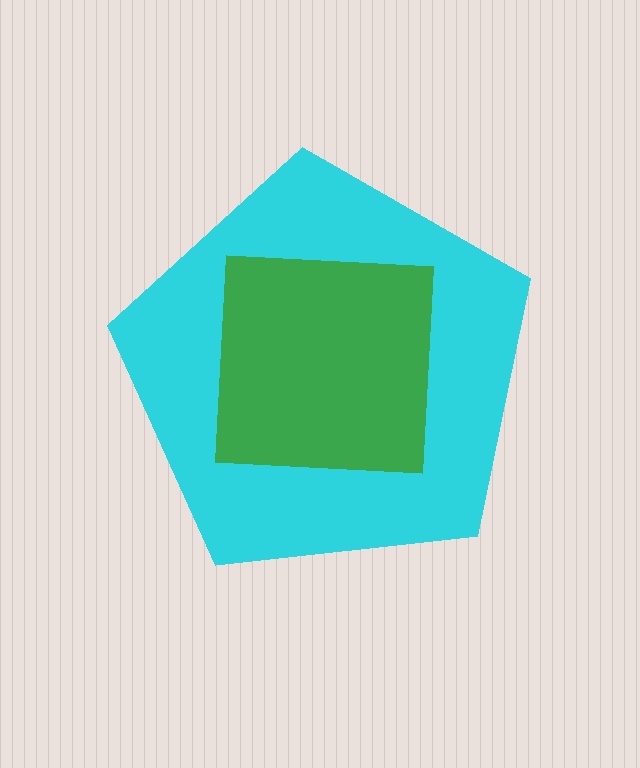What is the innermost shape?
The green square.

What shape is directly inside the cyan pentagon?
The green square.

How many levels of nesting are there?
2.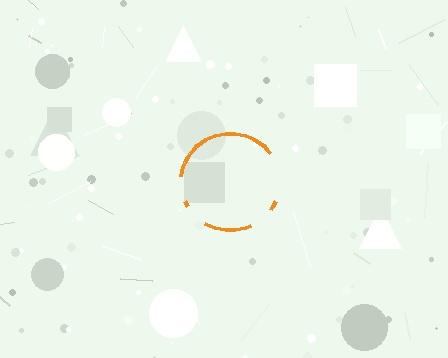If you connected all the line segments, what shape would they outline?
They would outline a circle.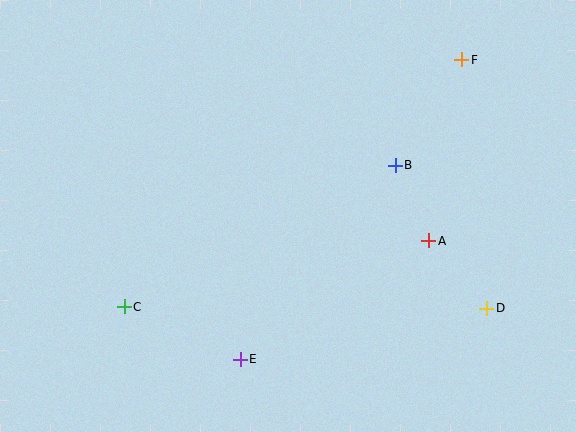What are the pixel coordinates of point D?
Point D is at (487, 308).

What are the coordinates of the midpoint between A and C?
The midpoint between A and C is at (276, 274).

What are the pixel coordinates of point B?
Point B is at (395, 165).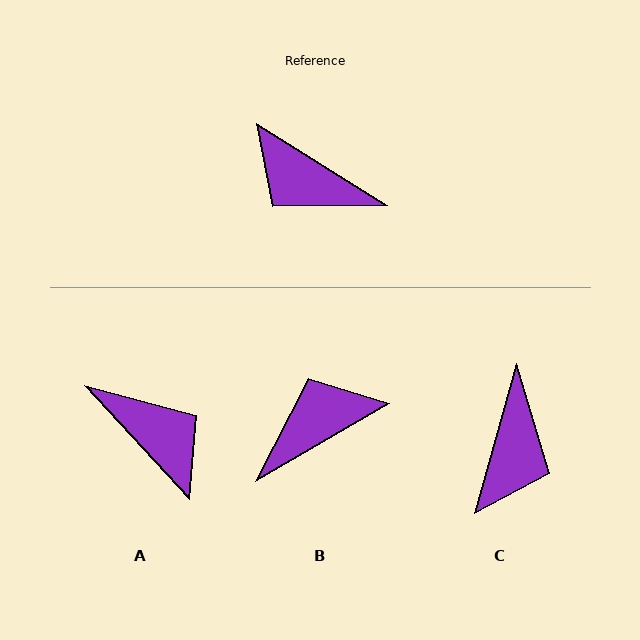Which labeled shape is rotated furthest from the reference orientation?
A, about 165 degrees away.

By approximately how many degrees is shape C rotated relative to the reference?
Approximately 107 degrees counter-clockwise.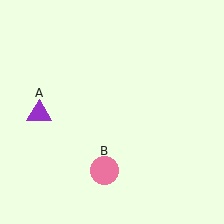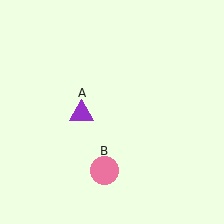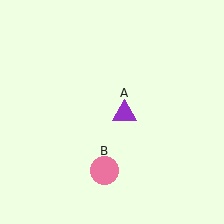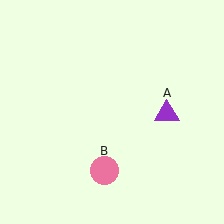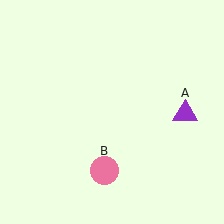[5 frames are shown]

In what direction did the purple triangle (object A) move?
The purple triangle (object A) moved right.